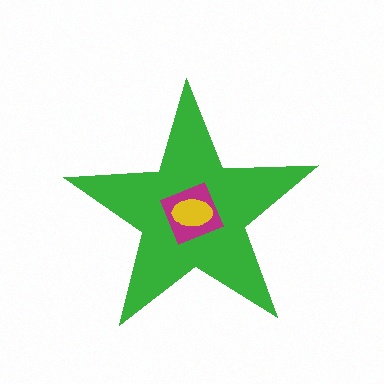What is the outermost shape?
The green star.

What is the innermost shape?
The yellow ellipse.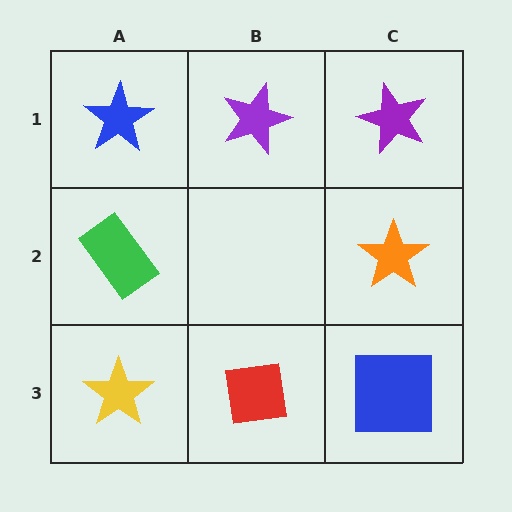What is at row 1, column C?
A purple star.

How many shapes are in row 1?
3 shapes.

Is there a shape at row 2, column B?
No, that cell is empty.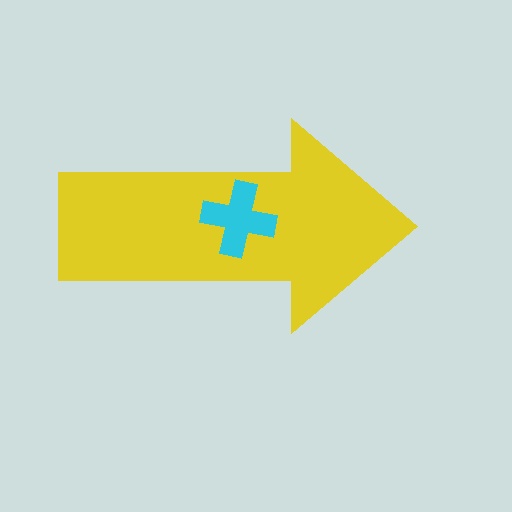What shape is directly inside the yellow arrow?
The cyan cross.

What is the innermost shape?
The cyan cross.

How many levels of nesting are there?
2.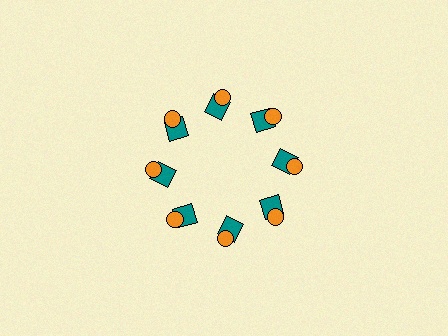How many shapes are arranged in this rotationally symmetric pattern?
There are 16 shapes, arranged in 8 groups of 2.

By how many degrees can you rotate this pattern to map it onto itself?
The pattern maps onto itself every 45 degrees of rotation.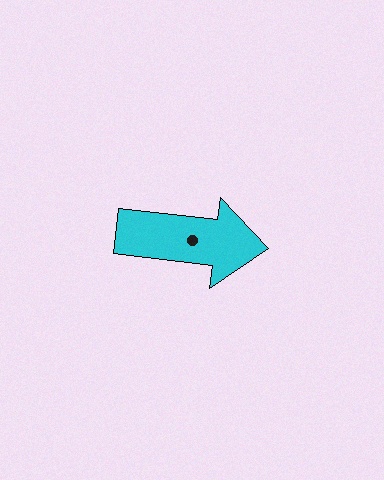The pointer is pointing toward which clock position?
Roughly 3 o'clock.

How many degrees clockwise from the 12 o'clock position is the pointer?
Approximately 97 degrees.